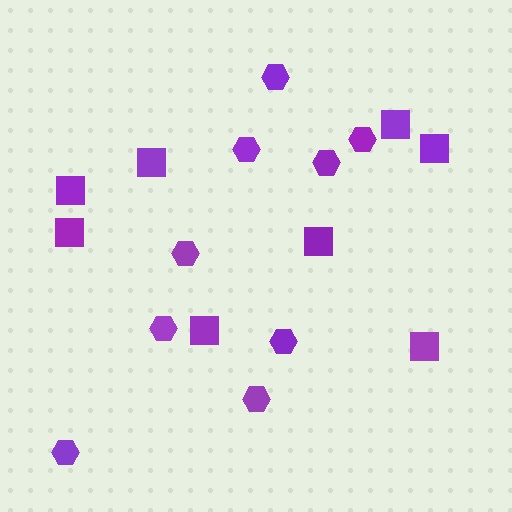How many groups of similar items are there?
There are 2 groups: one group of hexagons (9) and one group of squares (8).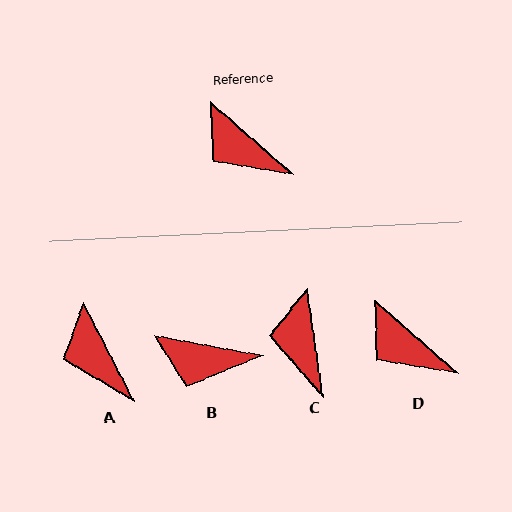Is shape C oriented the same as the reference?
No, it is off by about 41 degrees.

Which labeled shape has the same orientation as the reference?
D.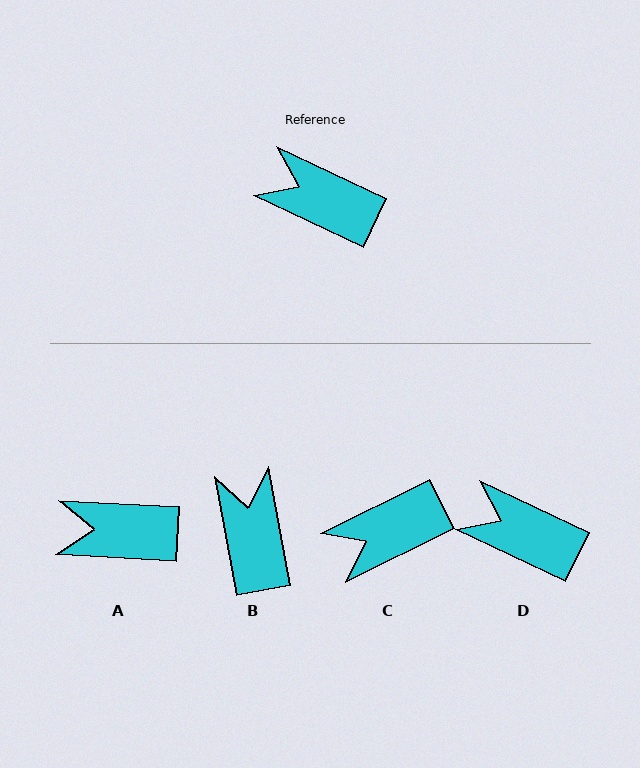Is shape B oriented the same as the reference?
No, it is off by about 54 degrees.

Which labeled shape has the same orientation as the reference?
D.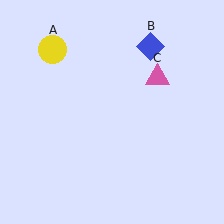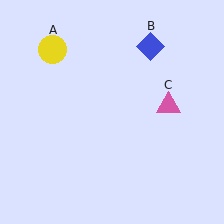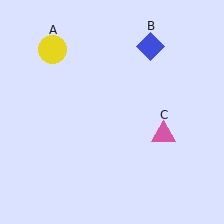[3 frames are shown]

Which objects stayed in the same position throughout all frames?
Yellow circle (object A) and blue diamond (object B) remained stationary.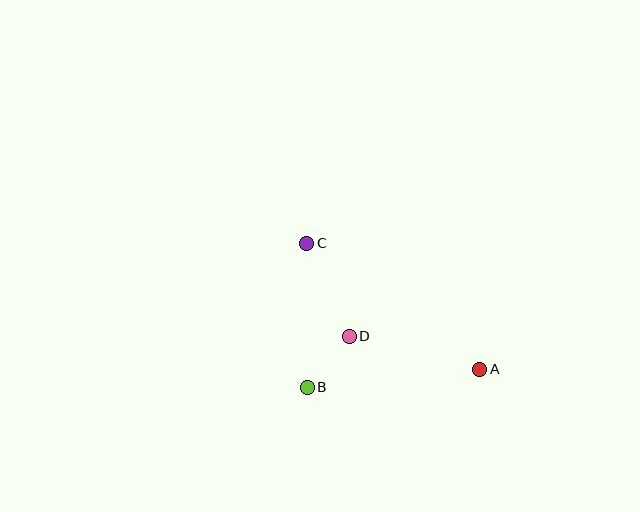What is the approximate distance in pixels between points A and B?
The distance between A and B is approximately 173 pixels.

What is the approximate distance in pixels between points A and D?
The distance between A and D is approximately 135 pixels.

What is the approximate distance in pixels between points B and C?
The distance between B and C is approximately 144 pixels.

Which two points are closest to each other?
Points B and D are closest to each other.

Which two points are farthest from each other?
Points A and C are farthest from each other.